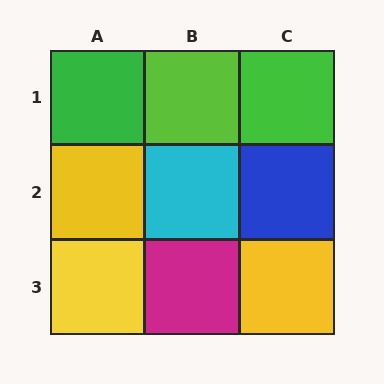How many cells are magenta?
1 cell is magenta.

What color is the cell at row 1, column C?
Green.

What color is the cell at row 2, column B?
Cyan.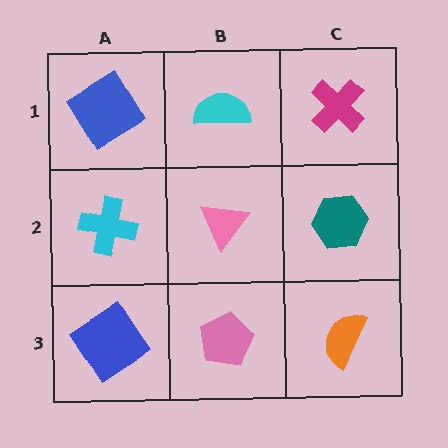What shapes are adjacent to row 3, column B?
A pink triangle (row 2, column B), a blue diamond (row 3, column A), an orange semicircle (row 3, column C).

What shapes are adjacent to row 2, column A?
A blue diamond (row 1, column A), a blue diamond (row 3, column A), a pink triangle (row 2, column B).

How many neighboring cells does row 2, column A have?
3.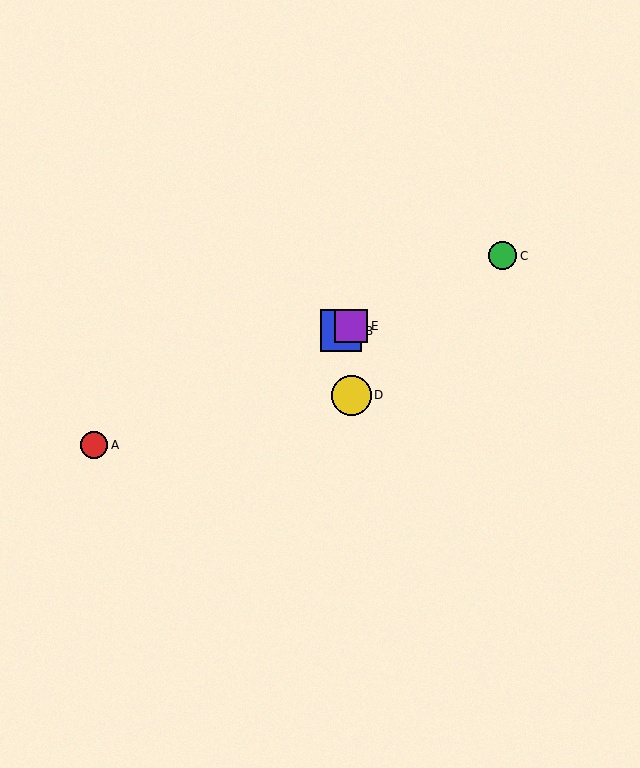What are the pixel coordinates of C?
Object C is at (502, 256).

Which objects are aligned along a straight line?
Objects A, B, C, E are aligned along a straight line.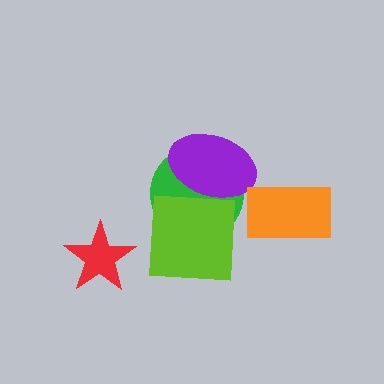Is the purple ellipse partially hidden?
Yes, it is partially covered by another shape.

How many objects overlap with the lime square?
2 objects overlap with the lime square.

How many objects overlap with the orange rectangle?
0 objects overlap with the orange rectangle.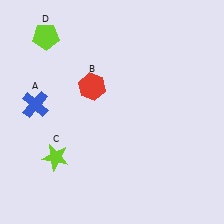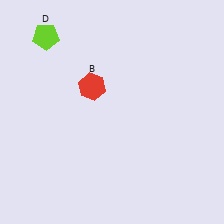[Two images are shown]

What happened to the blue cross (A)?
The blue cross (A) was removed in Image 2. It was in the top-left area of Image 1.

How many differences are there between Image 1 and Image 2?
There are 2 differences between the two images.